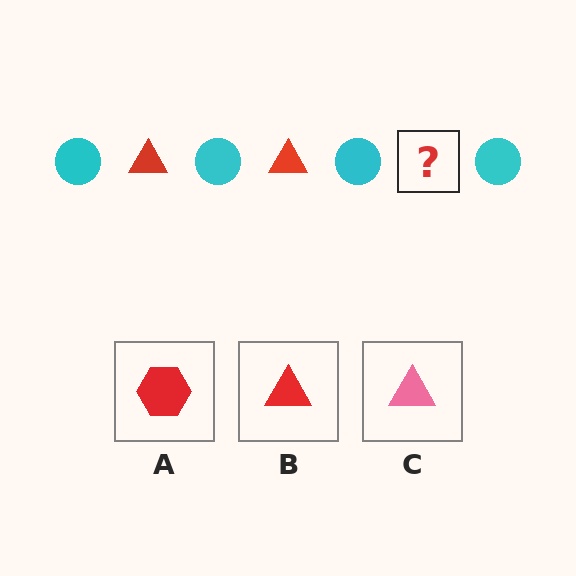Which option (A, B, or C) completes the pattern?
B.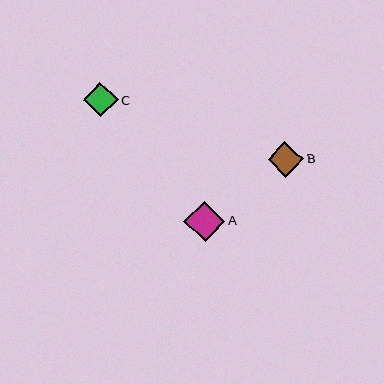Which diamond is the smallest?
Diamond C is the smallest with a size of approximately 34 pixels.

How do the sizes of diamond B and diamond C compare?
Diamond B and diamond C are approximately the same size.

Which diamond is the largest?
Diamond A is the largest with a size of approximately 41 pixels.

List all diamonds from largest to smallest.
From largest to smallest: A, B, C.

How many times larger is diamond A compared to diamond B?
Diamond A is approximately 1.1 times the size of diamond B.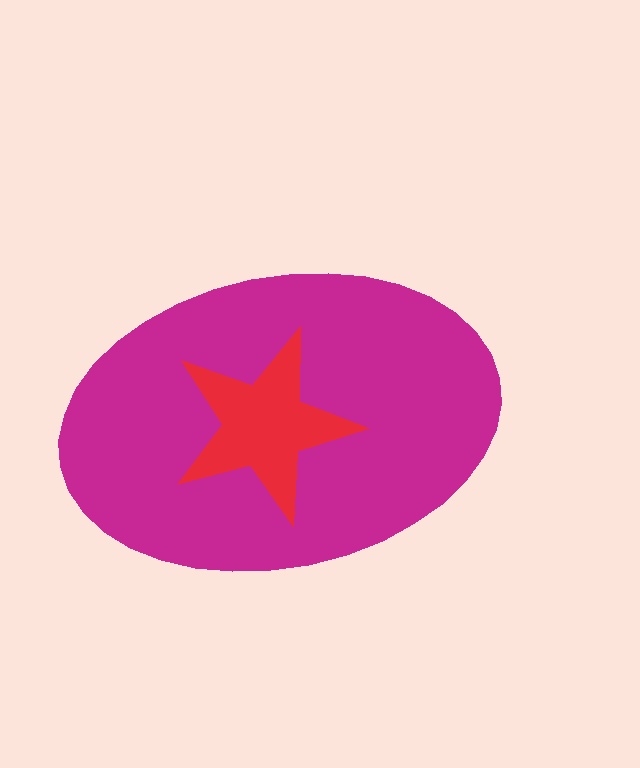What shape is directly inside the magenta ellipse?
The red star.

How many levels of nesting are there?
2.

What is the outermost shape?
The magenta ellipse.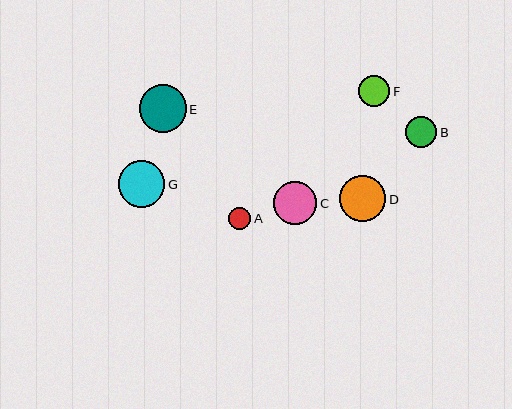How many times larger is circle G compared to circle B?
Circle G is approximately 1.5 times the size of circle B.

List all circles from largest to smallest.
From largest to smallest: E, D, G, C, F, B, A.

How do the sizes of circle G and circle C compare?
Circle G and circle C are approximately the same size.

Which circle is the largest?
Circle E is the largest with a size of approximately 47 pixels.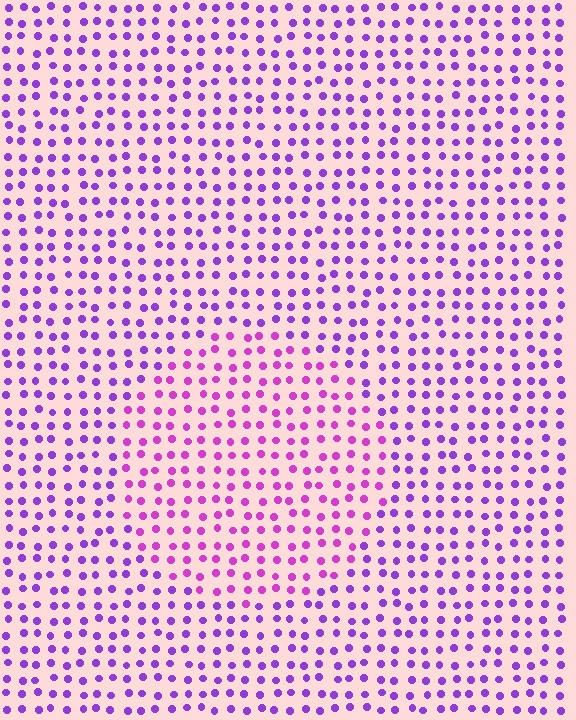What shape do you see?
I see a circle.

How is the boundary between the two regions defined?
The boundary is defined purely by a slight shift in hue (about 30 degrees). Spacing, size, and orientation are identical on both sides.